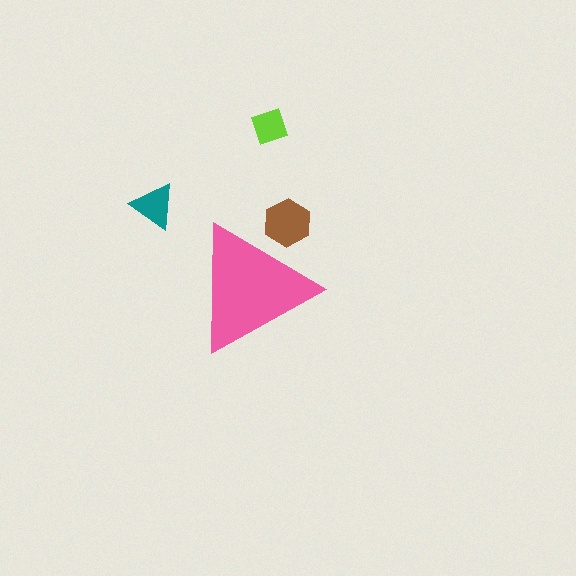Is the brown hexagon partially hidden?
Yes, the brown hexagon is partially hidden behind the pink triangle.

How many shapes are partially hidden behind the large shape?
1 shape is partially hidden.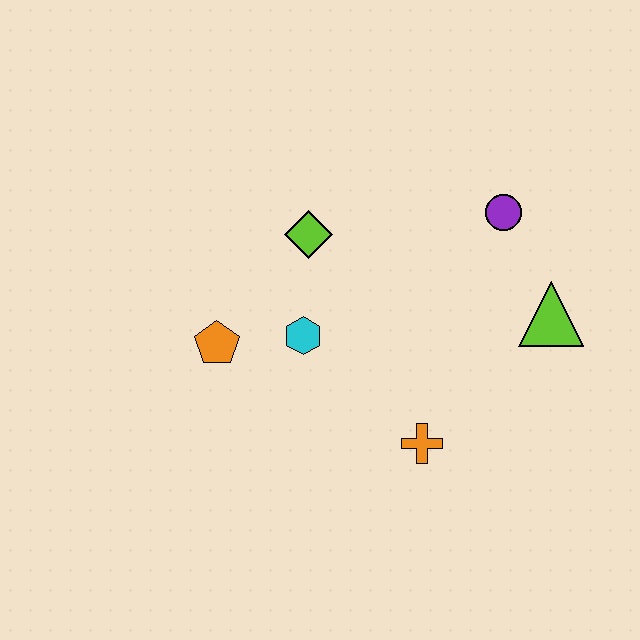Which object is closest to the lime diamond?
The cyan hexagon is closest to the lime diamond.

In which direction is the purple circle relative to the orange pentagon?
The purple circle is to the right of the orange pentagon.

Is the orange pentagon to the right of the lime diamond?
No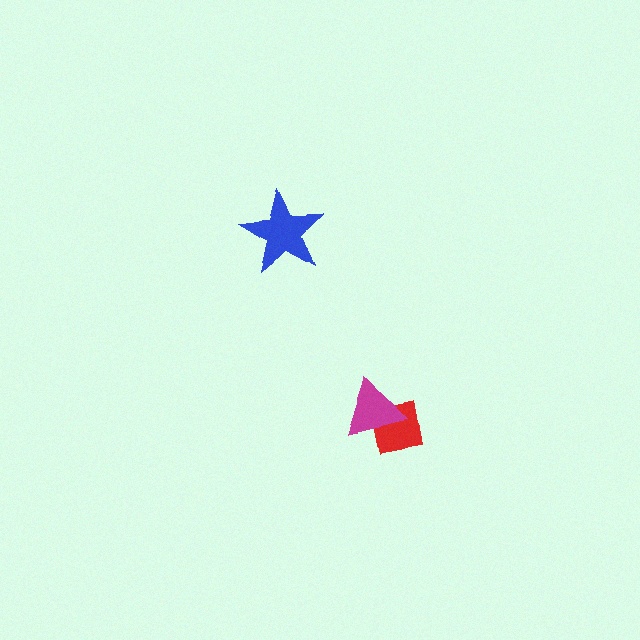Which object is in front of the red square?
The magenta triangle is in front of the red square.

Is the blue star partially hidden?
No, no other shape covers it.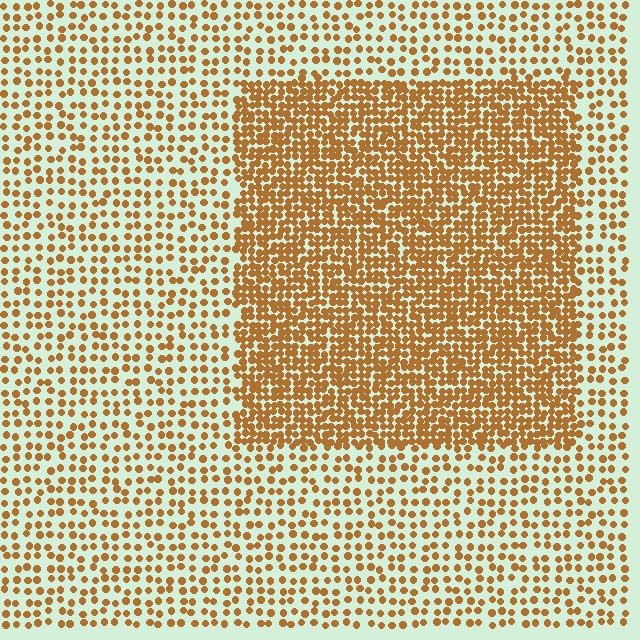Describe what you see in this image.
The image contains small brown elements arranged at two different densities. A rectangle-shaped region is visible where the elements are more densely packed than the surrounding area.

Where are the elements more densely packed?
The elements are more densely packed inside the rectangle boundary.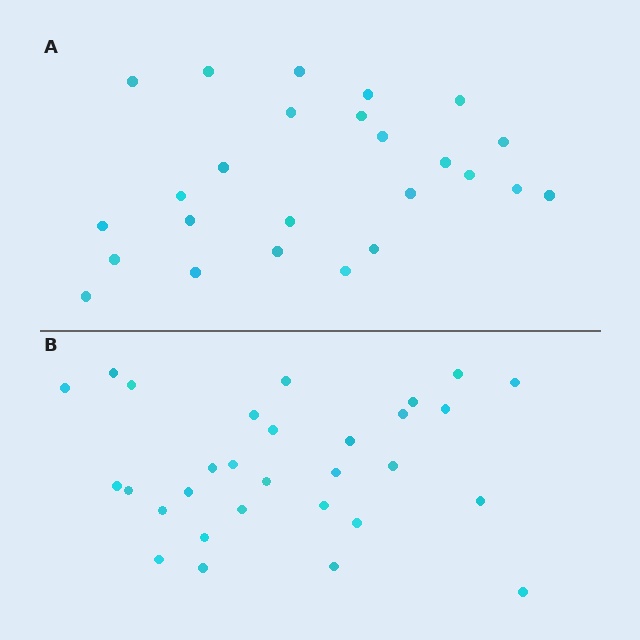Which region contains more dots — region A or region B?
Region B (the bottom region) has more dots.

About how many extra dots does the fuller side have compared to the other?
Region B has about 5 more dots than region A.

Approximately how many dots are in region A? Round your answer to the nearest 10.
About 20 dots. (The exact count is 25, which rounds to 20.)